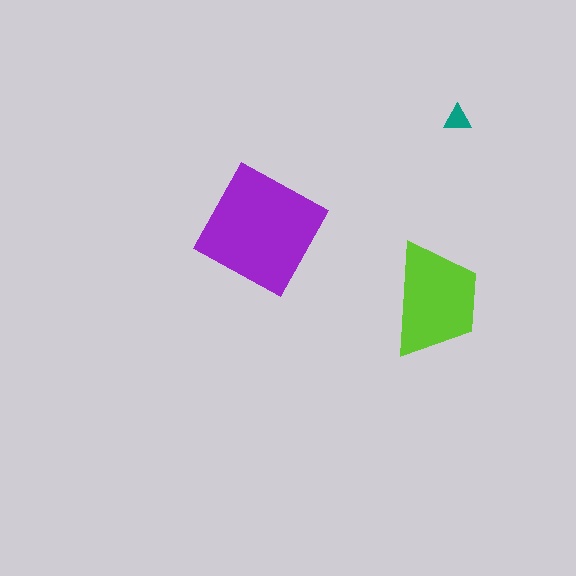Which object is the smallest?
The teal triangle.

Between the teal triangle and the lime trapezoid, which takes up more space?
The lime trapezoid.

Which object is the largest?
The purple square.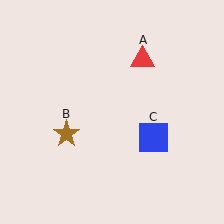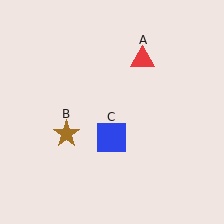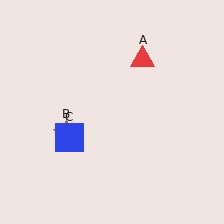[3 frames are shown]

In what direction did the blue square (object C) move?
The blue square (object C) moved left.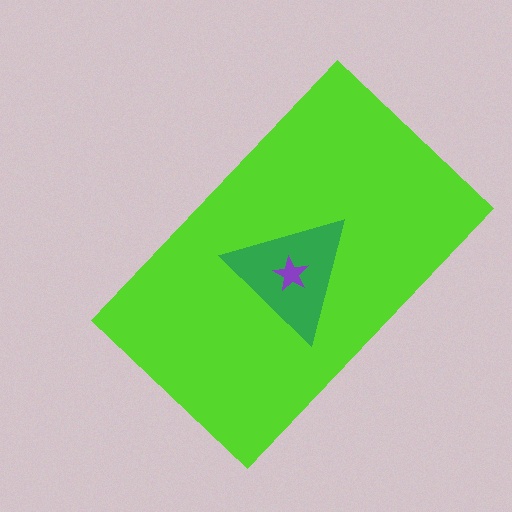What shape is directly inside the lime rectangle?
The green triangle.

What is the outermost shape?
The lime rectangle.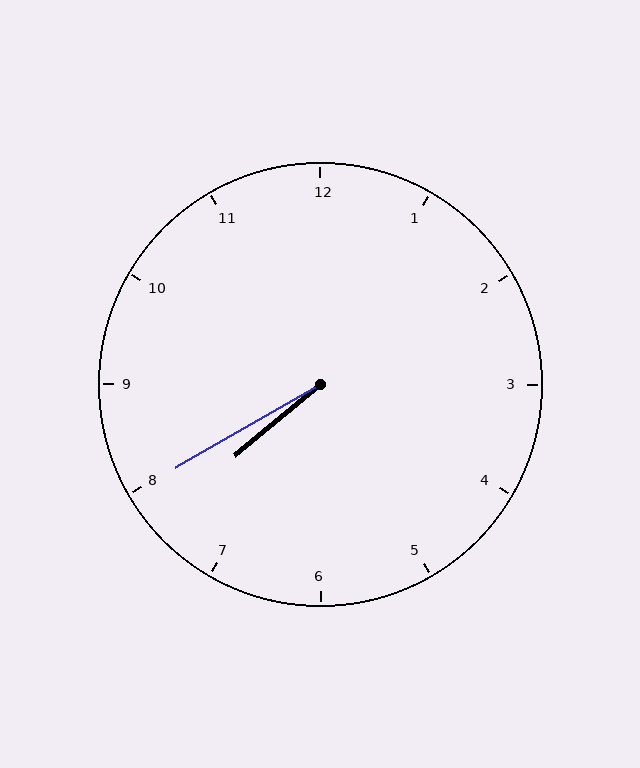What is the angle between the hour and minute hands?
Approximately 10 degrees.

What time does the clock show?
7:40.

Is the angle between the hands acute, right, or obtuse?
It is acute.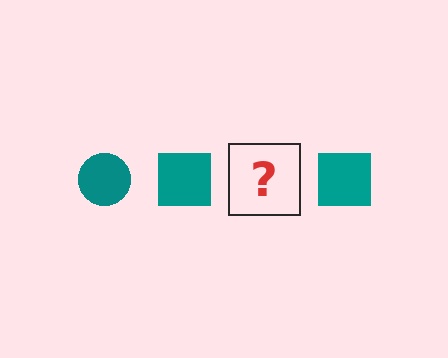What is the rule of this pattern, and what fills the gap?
The rule is that the pattern cycles through circle, square shapes in teal. The gap should be filled with a teal circle.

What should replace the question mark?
The question mark should be replaced with a teal circle.